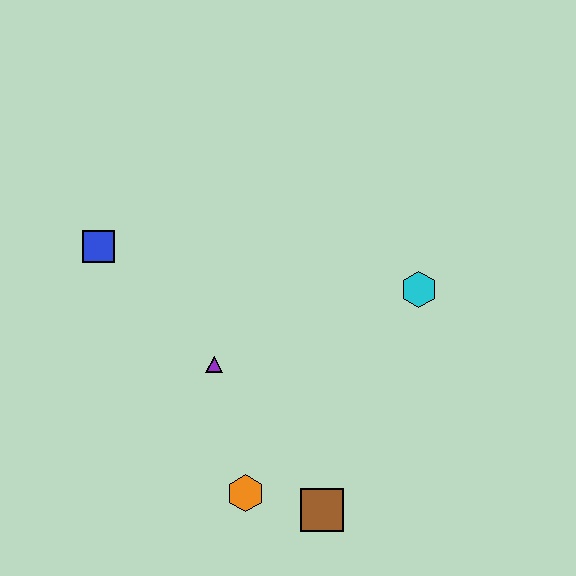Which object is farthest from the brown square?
The blue square is farthest from the brown square.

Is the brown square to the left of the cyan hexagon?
Yes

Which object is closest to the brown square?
The orange hexagon is closest to the brown square.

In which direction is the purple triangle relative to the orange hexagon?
The purple triangle is above the orange hexagon.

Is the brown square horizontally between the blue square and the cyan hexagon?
Yes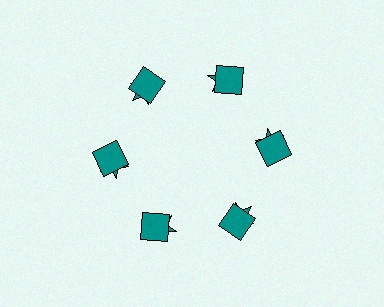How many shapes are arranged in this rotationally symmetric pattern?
There are 12 shapes, arranged in 6 groups of 2.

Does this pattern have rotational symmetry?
Yes, this pattern has 6-fold rotational symmetry. It looks the same after rotating 60 degrees around the center.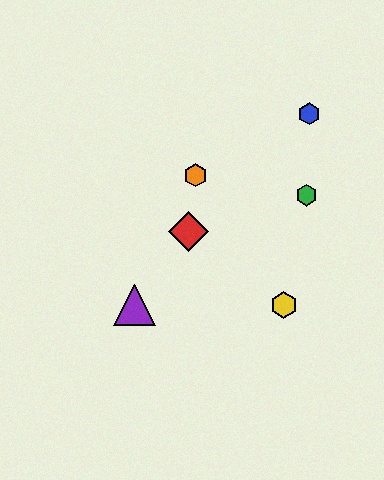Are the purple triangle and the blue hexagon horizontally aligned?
No, the purple triangle is at y≈305 and the blue hexagon is at y≈114.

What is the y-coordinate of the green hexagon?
The green hexagon is at y≈195.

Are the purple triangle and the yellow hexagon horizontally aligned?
Yes, both are at y≈305.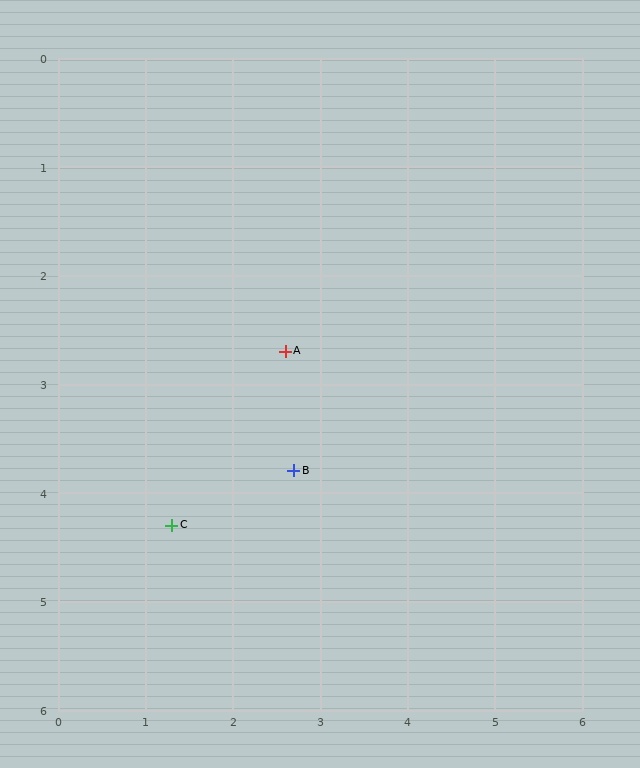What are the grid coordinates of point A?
Point A is at approximately (2.6, 2.7).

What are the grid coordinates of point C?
Point C is at approximately (1.3, 4.3).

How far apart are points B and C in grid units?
Points B and C are about 1.5 grid units apart.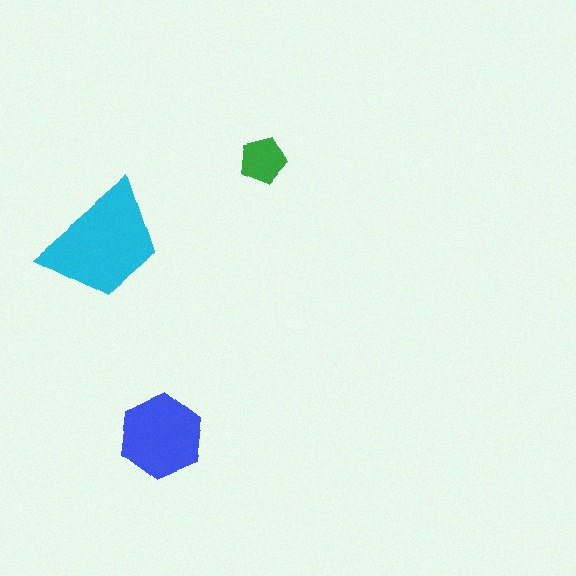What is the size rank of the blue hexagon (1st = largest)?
2nd.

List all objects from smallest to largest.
The green pentagon, the blue hexagon, the cyan trapezoid.